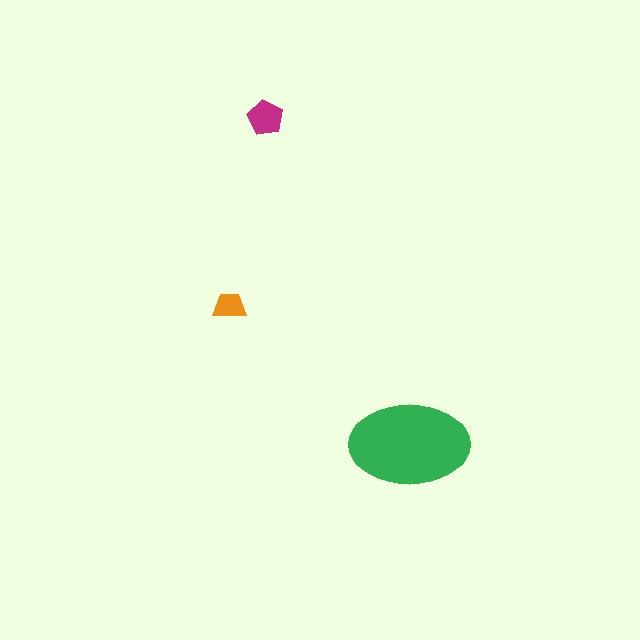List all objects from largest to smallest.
The green ellipse, the magenta pentagon, the orange trapezoid.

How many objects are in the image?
There are 3 objects in the image.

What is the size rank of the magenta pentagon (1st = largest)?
2nd.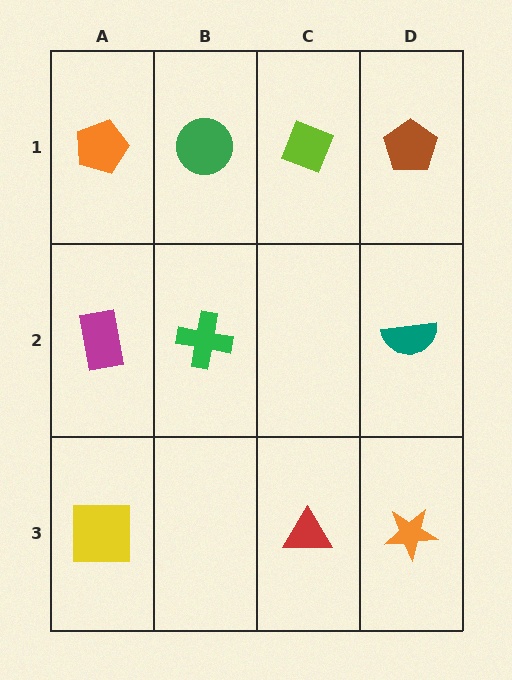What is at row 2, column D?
A teal semicircle.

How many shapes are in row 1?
4 shapes.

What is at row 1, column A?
An orange pentagon.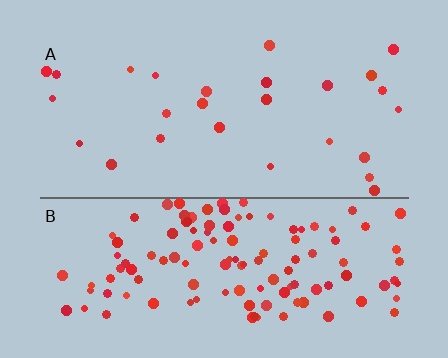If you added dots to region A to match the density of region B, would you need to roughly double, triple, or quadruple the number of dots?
Approximately quadruple.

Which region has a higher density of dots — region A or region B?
B (the bottom).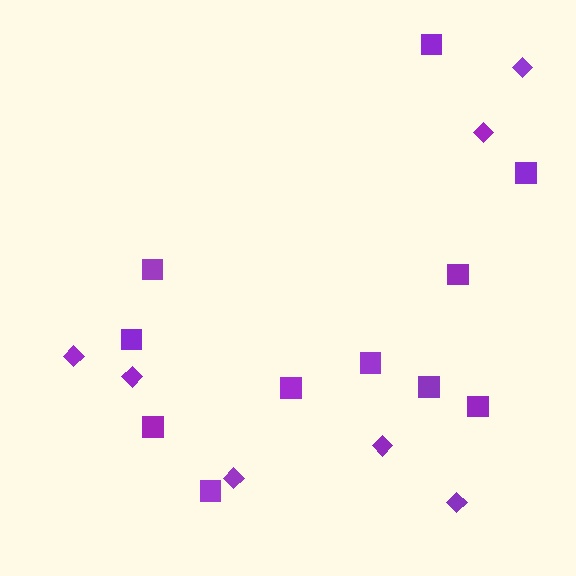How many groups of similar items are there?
There are 2 groups: one group of squares (11) and one group of diamonds (7).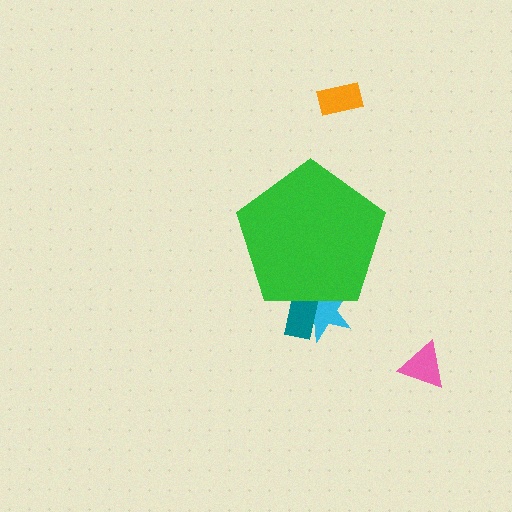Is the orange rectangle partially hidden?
No, the orange rectangle is fully visible.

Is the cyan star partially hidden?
Yes, the cyan star is partially hidden behind the green pentagon.